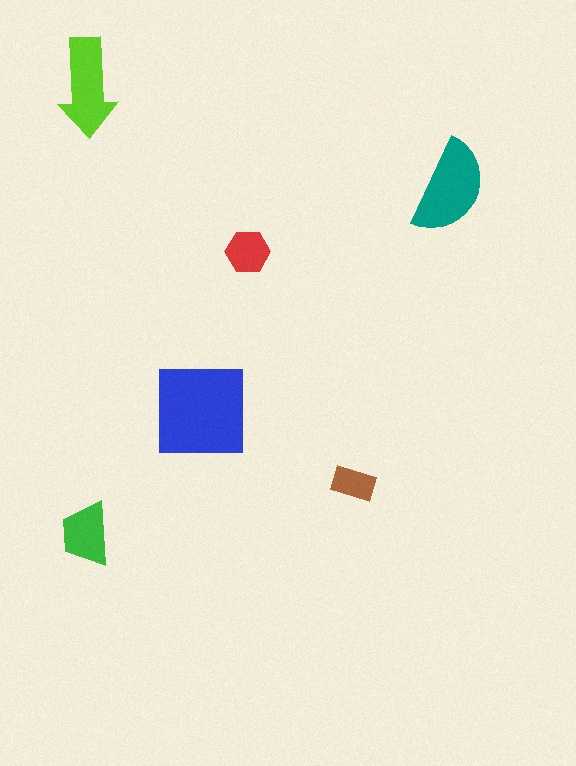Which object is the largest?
The blue square.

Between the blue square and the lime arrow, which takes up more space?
The blue square.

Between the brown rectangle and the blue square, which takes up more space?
The blue square.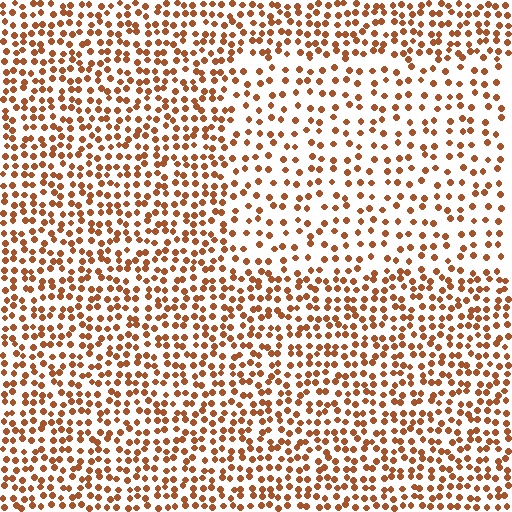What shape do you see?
I see a rectangle.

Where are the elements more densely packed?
The elements are more densely packed outside the rectangle boundary.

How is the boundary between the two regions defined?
The boundary is defined by a change in element density (approximately 1.8x ratio). All elements are the same color, size, and shape.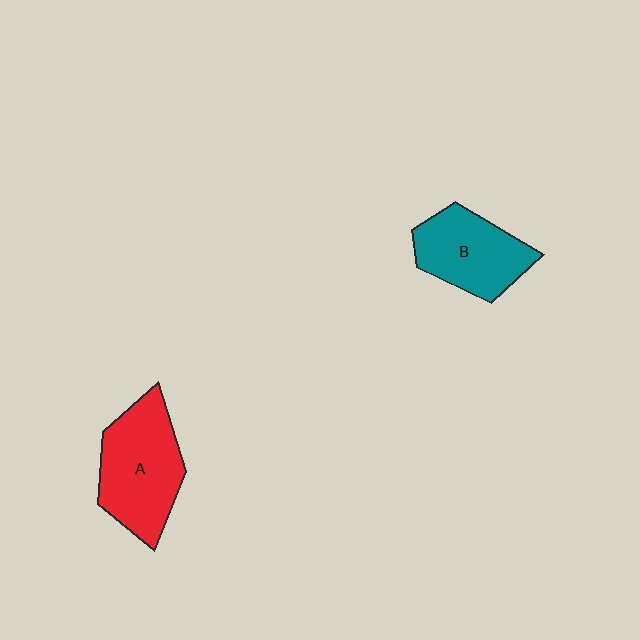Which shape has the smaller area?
Shape B (teal).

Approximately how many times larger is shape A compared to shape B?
Approximately 1.2 times.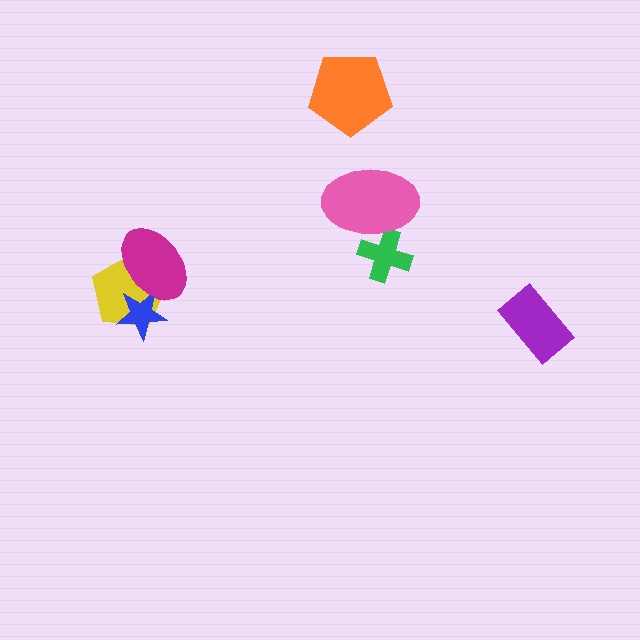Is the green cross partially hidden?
Yes, it is partially covered by another shape.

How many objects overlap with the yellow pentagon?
2 objects overlap with the yellow pentagon.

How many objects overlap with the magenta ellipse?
2 objects overlap with the magenta ellipse.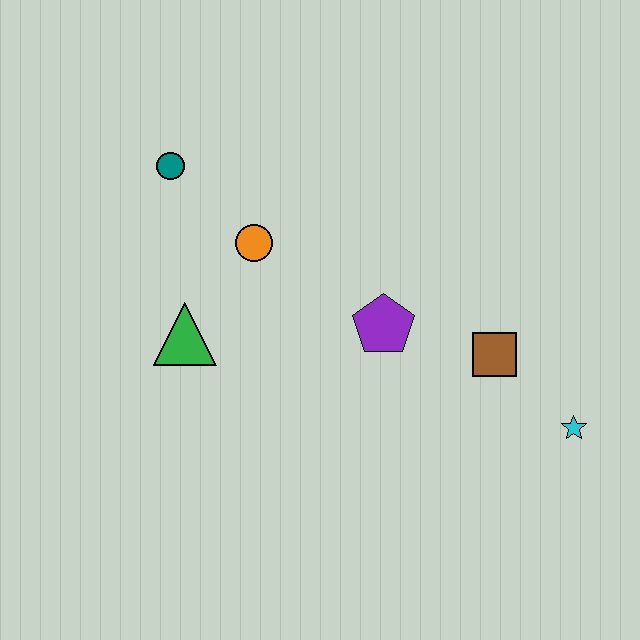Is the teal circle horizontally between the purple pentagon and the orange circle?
No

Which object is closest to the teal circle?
The orange circle is closest to the teal circle.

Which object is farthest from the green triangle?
The cyan star is farthest from the green triangle.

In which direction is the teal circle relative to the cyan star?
The teal circle is to the left of the cyan star.